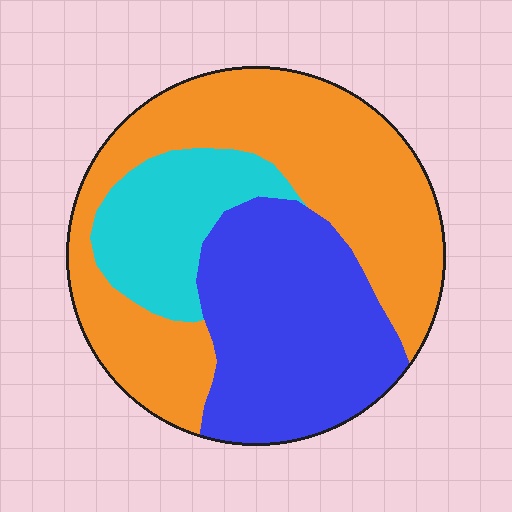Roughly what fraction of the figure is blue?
Blue covers 34% of the figure.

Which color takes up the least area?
Cyan, at roughly 15%.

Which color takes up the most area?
Orange, at roughly 50%.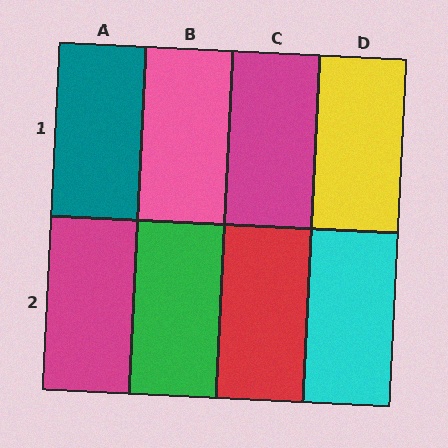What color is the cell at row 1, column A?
Teal.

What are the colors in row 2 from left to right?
Magenta, green, red, cyan.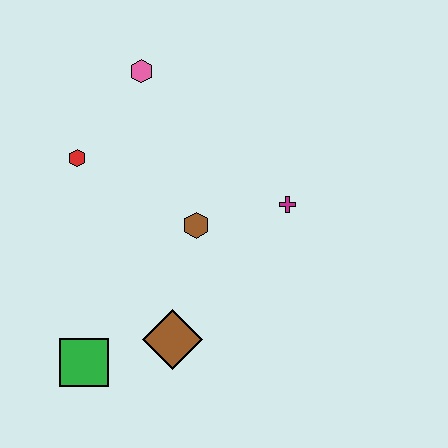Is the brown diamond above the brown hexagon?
No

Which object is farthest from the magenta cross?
The green square is farthest from the magenta cross.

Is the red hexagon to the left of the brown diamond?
Yes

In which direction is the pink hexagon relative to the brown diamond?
The pink hexagon is above the brown diamond.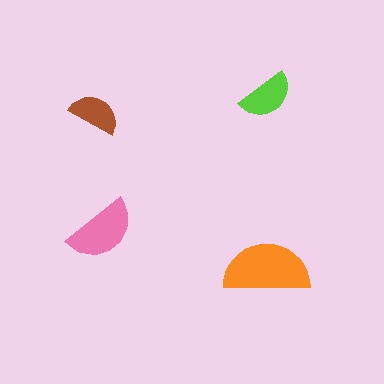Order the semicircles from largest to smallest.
the orange one, the pink one, the lime one, the brown one.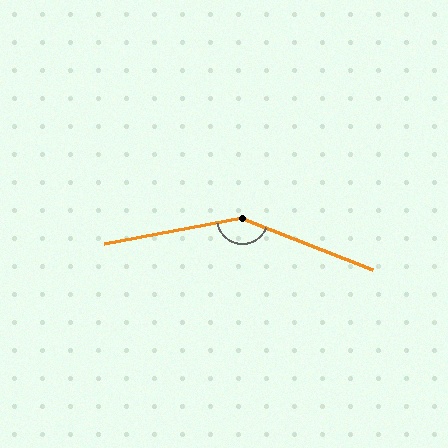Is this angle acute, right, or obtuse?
It is obtuse.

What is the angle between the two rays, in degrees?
Approximately 148 degrees.